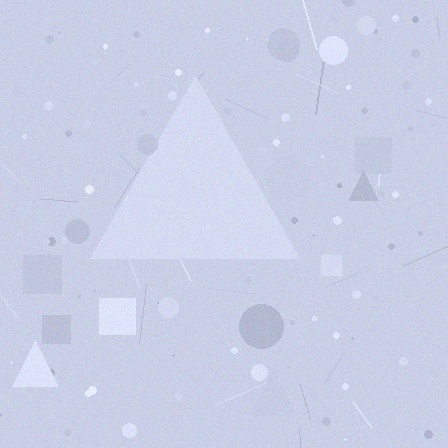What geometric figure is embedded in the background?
A triangle is embedded in the background.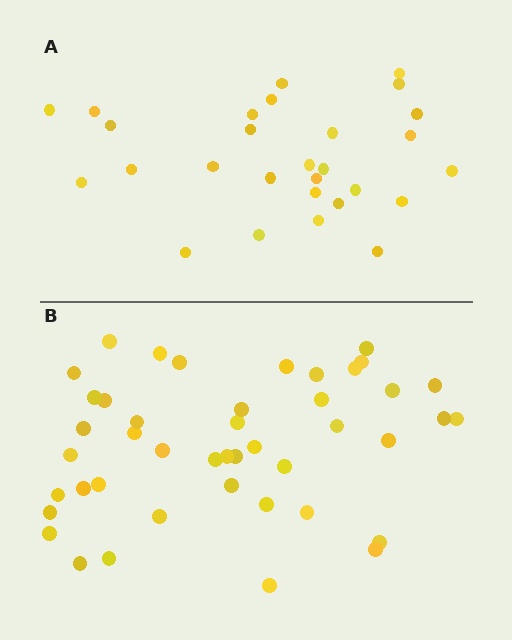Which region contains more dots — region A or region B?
Region B (the bottom region) has more dots.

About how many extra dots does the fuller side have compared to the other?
Region B has approximately 15 more dots than region A.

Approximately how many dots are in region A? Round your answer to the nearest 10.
About 30 dots. (The exact count is 28, which rounds to 30.)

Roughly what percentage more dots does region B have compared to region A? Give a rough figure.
About 55% more.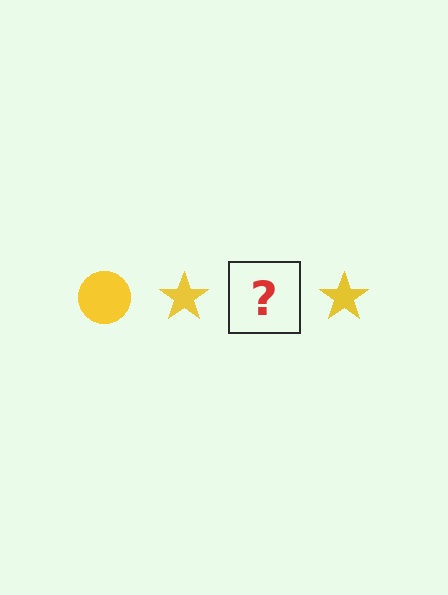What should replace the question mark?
The question mark should be replaced with a yellow circle.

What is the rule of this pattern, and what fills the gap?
The rule is that the pattern cycles through circle, star shapes in yellow. The gap should be filled with a yellow circle.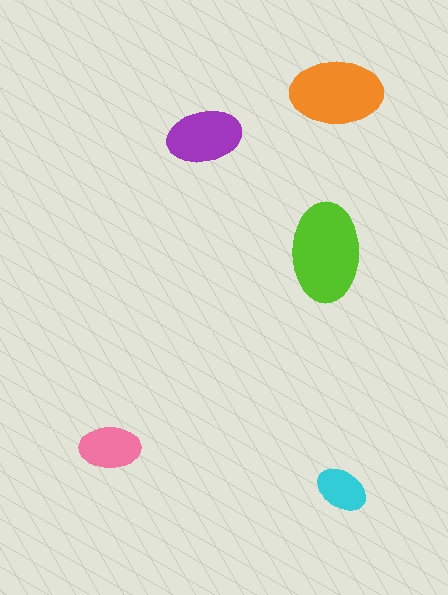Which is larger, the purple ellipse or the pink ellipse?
The purple one.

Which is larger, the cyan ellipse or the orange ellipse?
The orange one.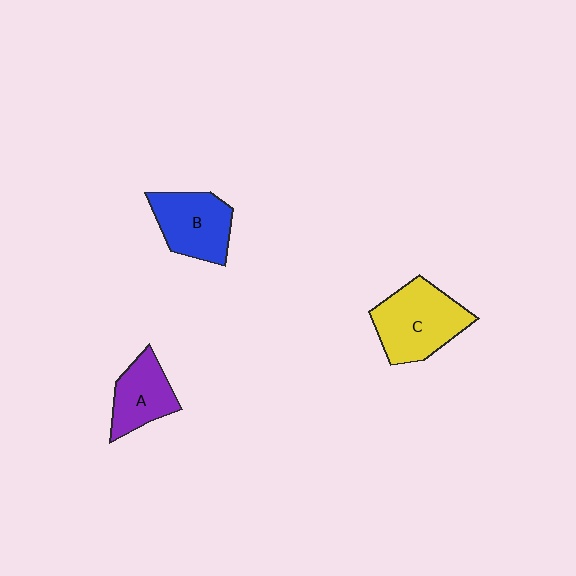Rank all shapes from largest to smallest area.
From largest to smallest: C (yellow), B (blue), A (purple).